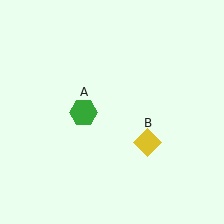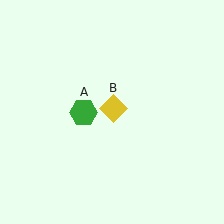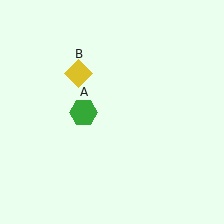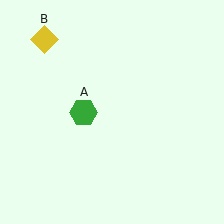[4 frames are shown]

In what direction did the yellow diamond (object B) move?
The yellow diamond (object B) moved up and to the left.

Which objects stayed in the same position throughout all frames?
Green hexagon (object A) remained stationary.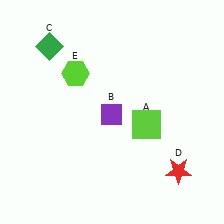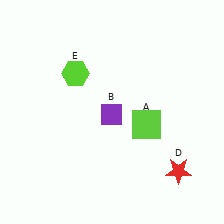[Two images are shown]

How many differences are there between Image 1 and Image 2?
There is 1 difference between the two images.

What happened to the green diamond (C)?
The green diamond (C) was removed in Image 2. It was in the top-left area of Image 1.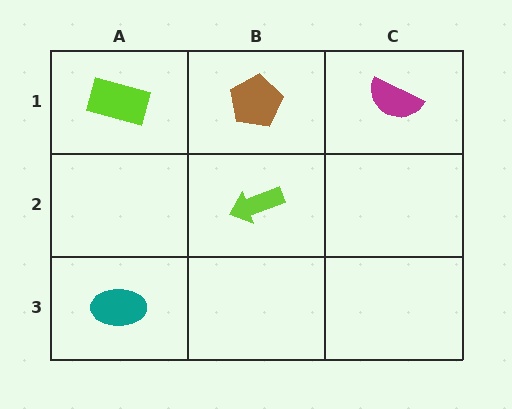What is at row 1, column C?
A magenta semicircle.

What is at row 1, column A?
A lime rectangle.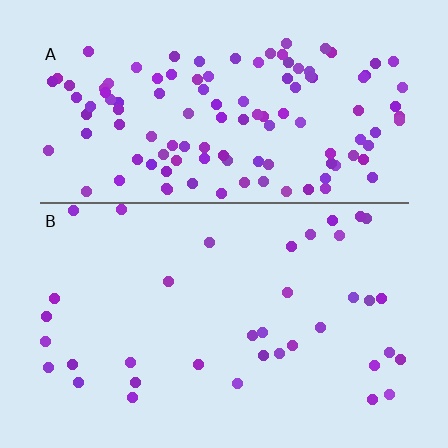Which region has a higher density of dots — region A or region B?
A (the top).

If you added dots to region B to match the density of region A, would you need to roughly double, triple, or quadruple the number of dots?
Approximately triple.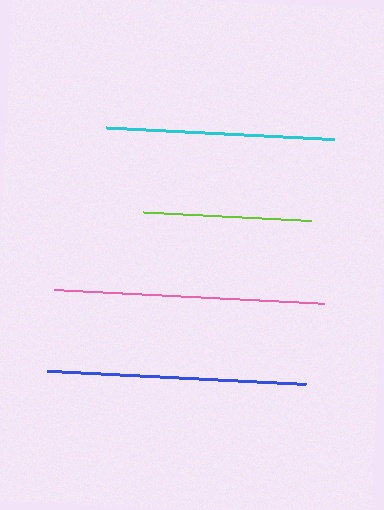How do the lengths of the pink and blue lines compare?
The pink and blue lines are approximately the same length.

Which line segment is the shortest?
The lime line is the shortest at approximately 168 pixels.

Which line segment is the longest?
The pink line is the longest at approximately 270 pixels.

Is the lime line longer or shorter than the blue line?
The blue line is longer than the lime line.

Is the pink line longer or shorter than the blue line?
The pink line is longer than the blue line.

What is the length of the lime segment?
The lime segment is approximately 168 pixels long.